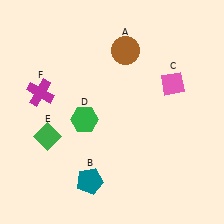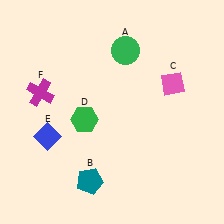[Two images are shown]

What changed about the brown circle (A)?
In Image 1, A is brown. In Image 2, it changed to green.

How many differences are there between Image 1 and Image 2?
There are 2 differences between the two images.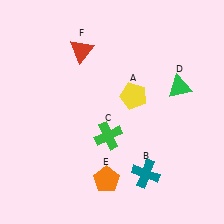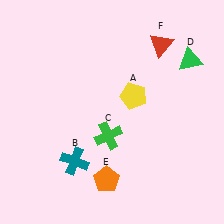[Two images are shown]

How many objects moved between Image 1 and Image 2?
3 objects moved between the two images.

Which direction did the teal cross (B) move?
The teal cross (B) moved left.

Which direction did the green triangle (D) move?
The green triangle (D) moved up.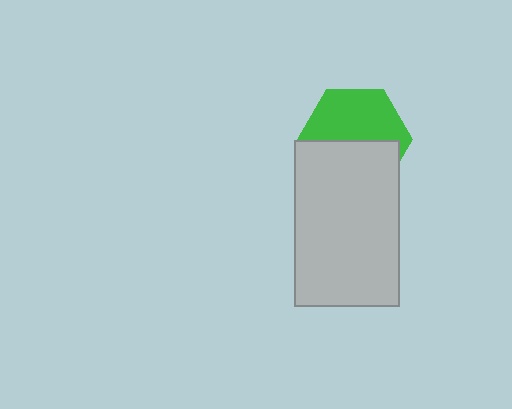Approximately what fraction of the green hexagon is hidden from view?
Roughly 48% of the green hexagon is hidden behind the light gray rectangle.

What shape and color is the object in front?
The object in front is a light gray rectangle.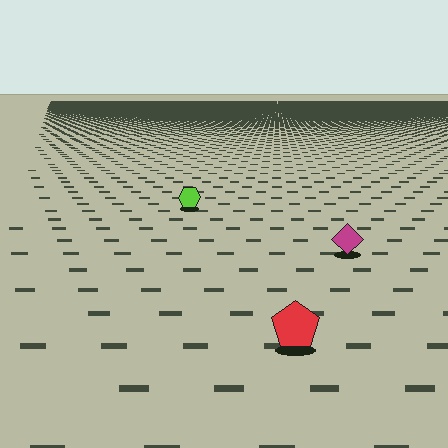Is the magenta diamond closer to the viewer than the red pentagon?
No. The red pentagon is closer — you can tell from the texture gradient: the ground texture is coarser near it.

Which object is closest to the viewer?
The red pentagon is closest. The texture marks near it are larger and more spread out.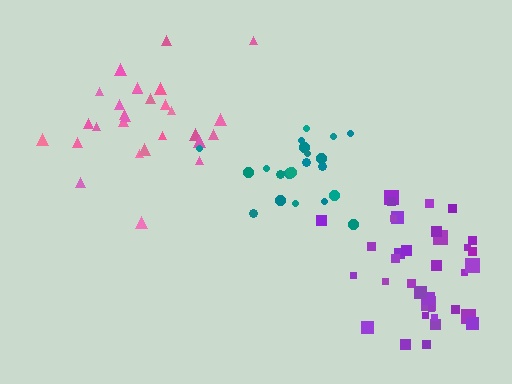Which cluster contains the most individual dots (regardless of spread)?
Purple (35).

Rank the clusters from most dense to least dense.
teal, purple, pink.